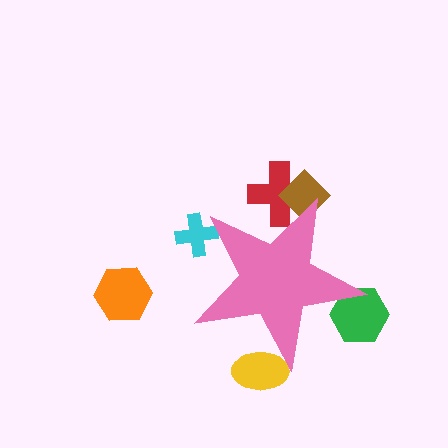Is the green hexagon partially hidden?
Yes, the green hexagon is partially hidden behind the pink star.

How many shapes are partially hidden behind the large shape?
5 shapes are partially hidden.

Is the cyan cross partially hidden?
Yes, the cyan cross is partially hidden behind the pink star.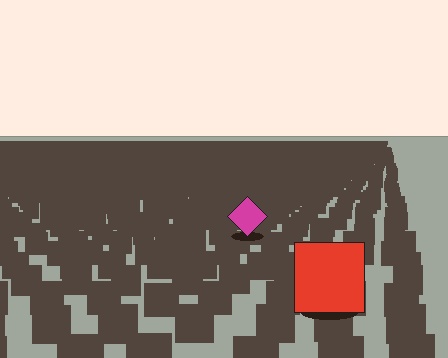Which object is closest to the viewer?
The red square is closest. The texture marks near it are larger and more spread out.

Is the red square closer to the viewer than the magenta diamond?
Yes. The red square is closer — you can tell from the texture gradient: the ground texture is coarser near it.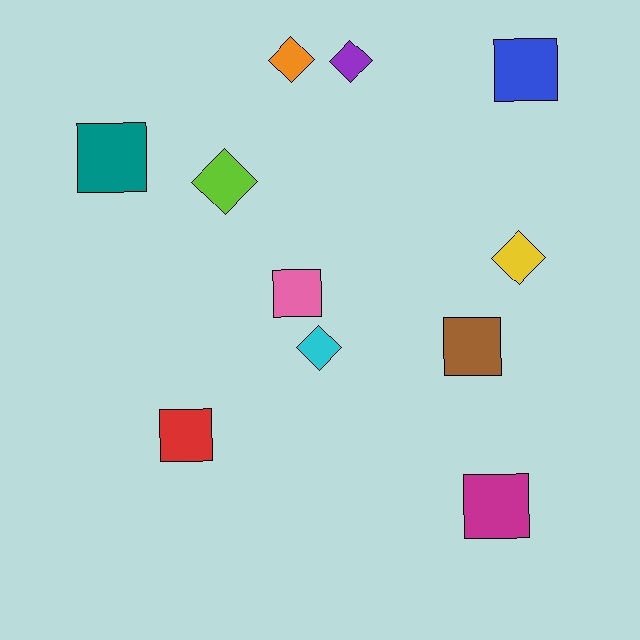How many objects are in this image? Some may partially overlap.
There are 11 objects.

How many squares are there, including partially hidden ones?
There are 6 squares.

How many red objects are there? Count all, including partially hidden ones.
There is 1 red object.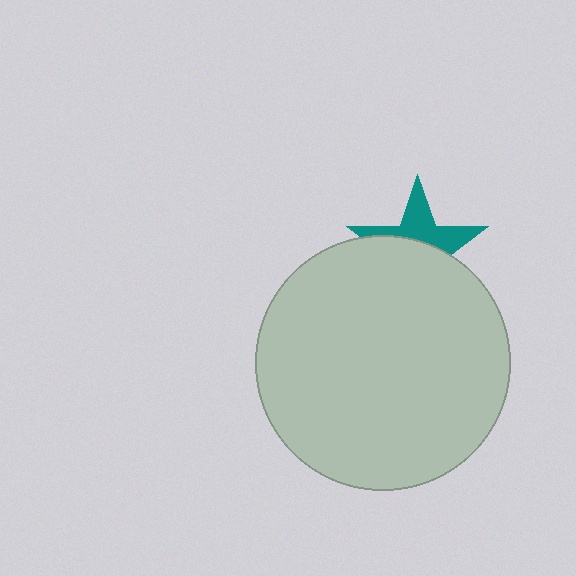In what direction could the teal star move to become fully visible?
The teal star could move up. That would shift it out from behind the light gray circle entirely.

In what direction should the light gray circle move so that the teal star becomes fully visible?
The light gray circle should move down. That is the shortest direction to clear the overlap and leave the teal star fully visible.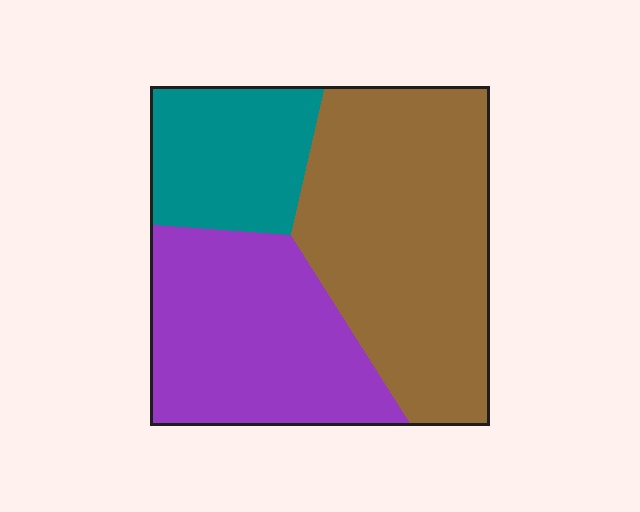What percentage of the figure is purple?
Purple takes up about one third (1/3) of the figure.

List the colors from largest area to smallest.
From largest to smallest: brown, purple, teal.